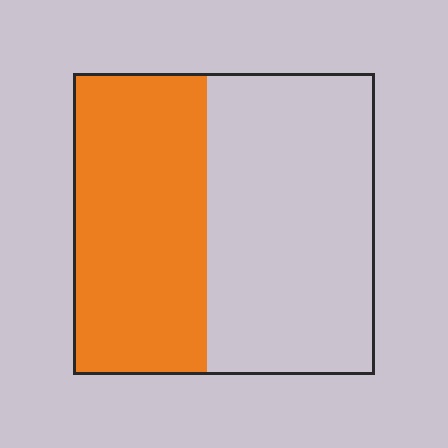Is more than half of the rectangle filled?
No.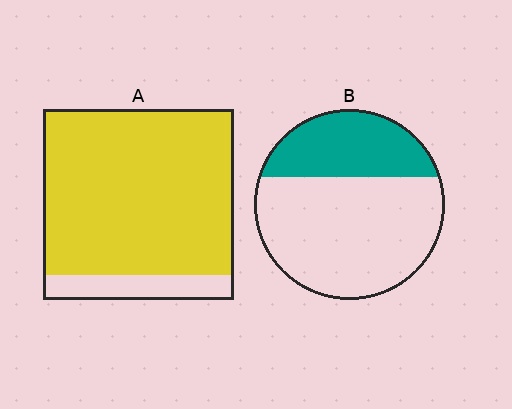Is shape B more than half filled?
No.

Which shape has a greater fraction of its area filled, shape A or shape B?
Shape A.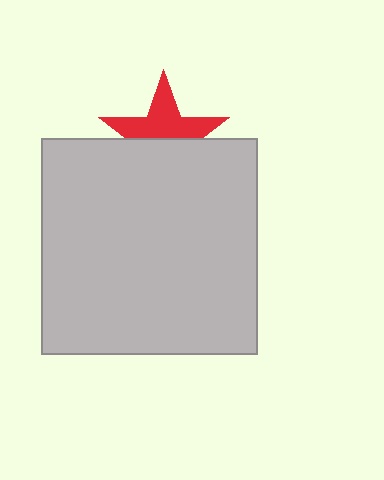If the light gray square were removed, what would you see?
You would see the complete red star.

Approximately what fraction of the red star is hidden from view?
Roughly 48% of the red star is hidden behind the light gray square.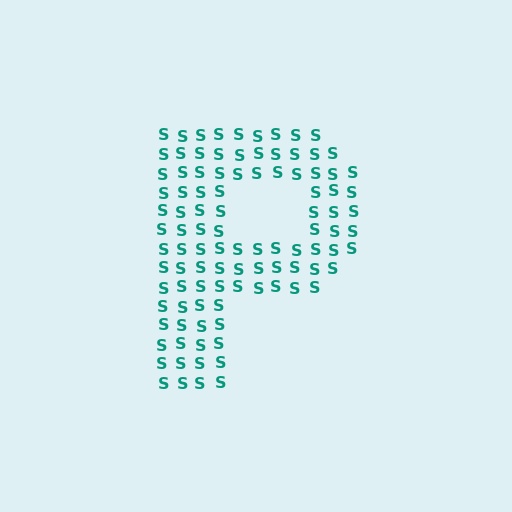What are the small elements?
The small elements are letter S's.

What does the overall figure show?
The overall figure shows the letter P.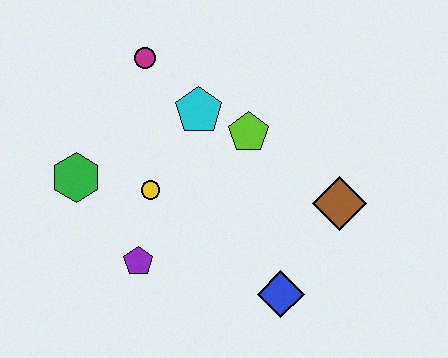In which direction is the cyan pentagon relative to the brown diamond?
The cyan pentagon is to the left of the brown diamond.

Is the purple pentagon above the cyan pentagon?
No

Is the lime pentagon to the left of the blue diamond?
Yes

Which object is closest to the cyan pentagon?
The lime pentagon is closest to the cyan pentagon.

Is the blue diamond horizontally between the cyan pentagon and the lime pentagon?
No